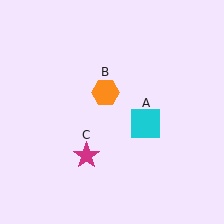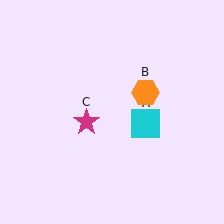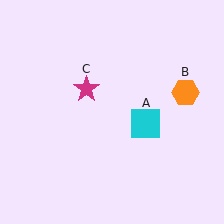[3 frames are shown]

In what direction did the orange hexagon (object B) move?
The orange hexagon (object B) moved right.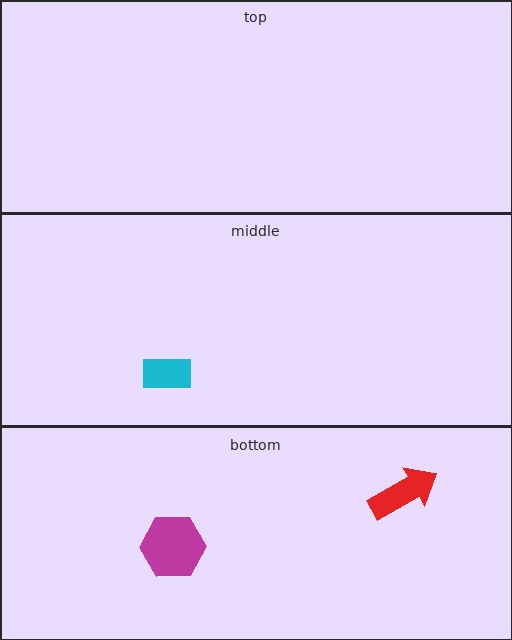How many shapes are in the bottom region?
2.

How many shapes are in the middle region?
1.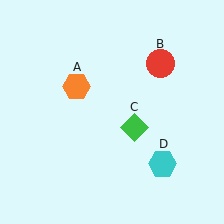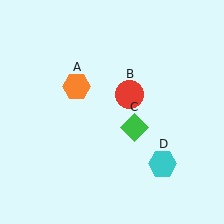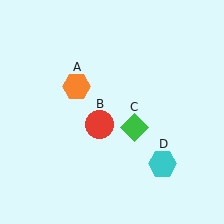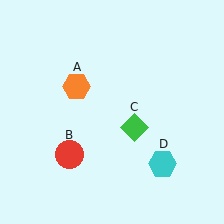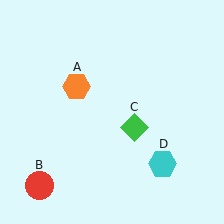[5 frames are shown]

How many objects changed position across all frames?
1 object changed position: red circle (object B).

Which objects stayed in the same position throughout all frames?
Orange hexagon (object A) and green diamond (object C) and cyan hexagon (object D) remained stationary.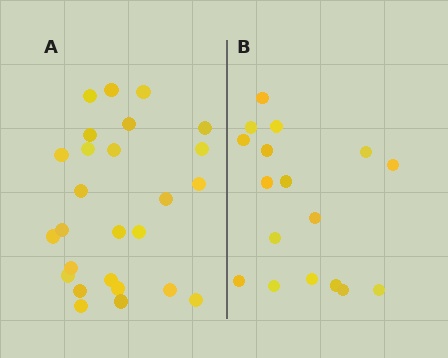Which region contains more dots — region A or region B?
Region A (the left region) has more dots.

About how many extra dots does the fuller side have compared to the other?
Region A has roughly 8 or so more dots than region B.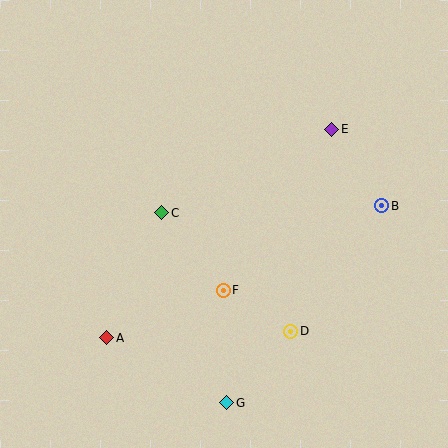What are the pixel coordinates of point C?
Point C is at (162, 213).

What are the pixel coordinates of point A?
Point A is at (107, 338).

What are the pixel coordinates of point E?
Point E is at (332, 129).